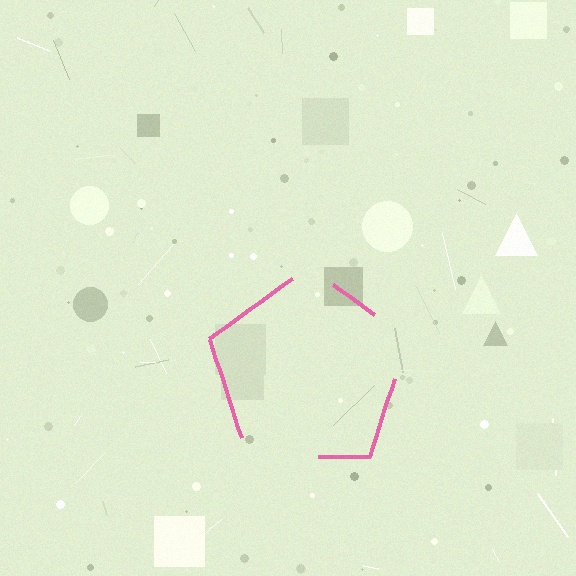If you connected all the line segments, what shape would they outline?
They would outline a pentagon.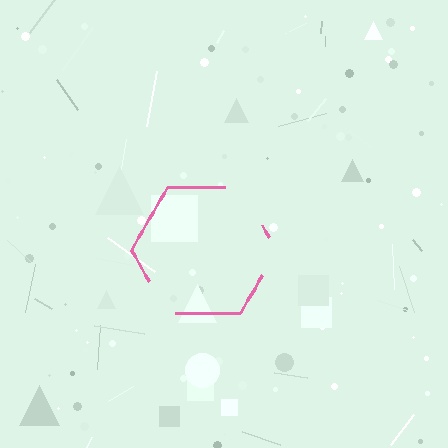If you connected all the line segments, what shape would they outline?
They would outline a hexagon.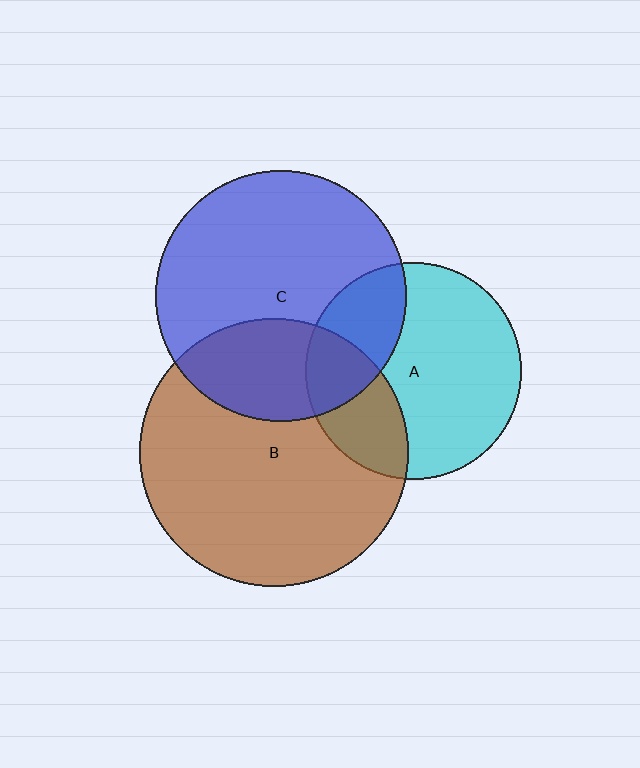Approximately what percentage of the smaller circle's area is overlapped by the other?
Approximately 25%.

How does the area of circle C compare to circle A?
Approximately 1.3 times.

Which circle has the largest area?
Circle B (brown).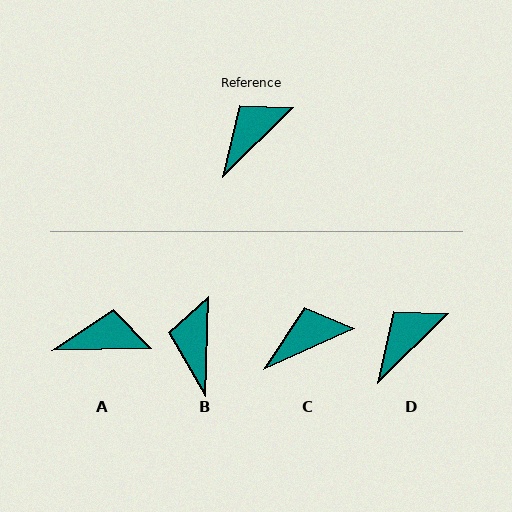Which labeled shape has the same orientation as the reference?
D.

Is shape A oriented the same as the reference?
No, it is off by about 44 degrees.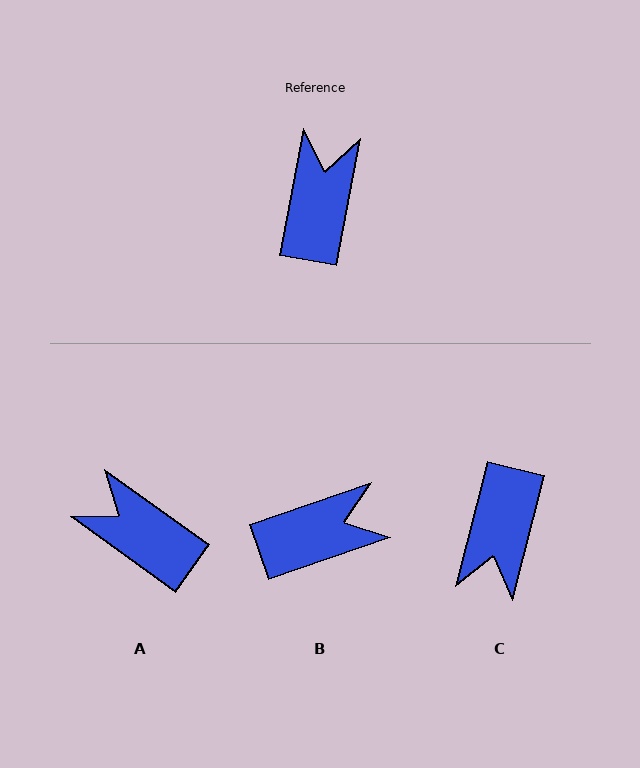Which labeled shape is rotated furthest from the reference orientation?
C, about 176 degrees away.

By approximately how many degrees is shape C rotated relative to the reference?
Approximately 176 degrees counter-clockwise.